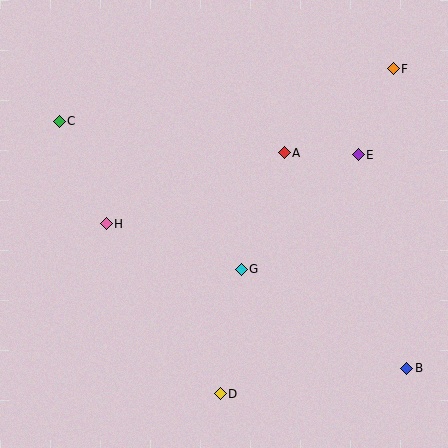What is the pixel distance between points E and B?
The distance between E and B is 219 pixels.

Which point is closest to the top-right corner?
Point F is closest to the top-right corner.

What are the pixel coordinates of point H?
Point H is at (106, 224).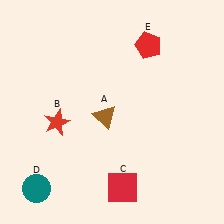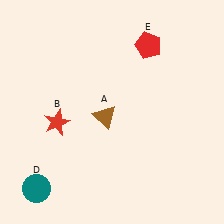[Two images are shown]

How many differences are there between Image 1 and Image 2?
There is 1 difference between the two images.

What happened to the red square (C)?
The red square (C) was removed in Image 2. It was in the bottom-right area of Image 1.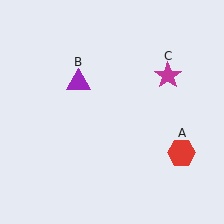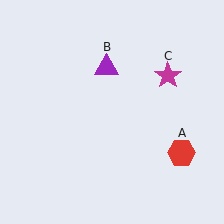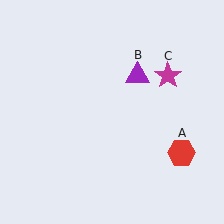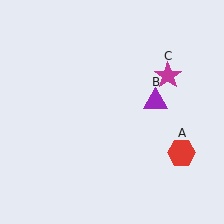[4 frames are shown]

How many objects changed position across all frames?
1 object changed position: purple triangle (object B).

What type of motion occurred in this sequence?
The purple triangle (object B) rotated clockwise around the center of the scene.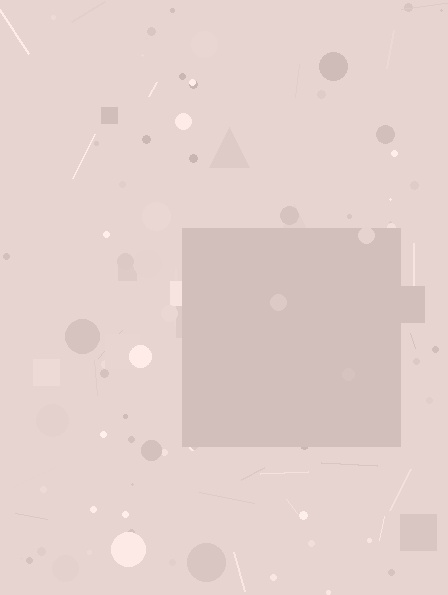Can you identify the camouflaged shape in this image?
The camouflaged shape is a square.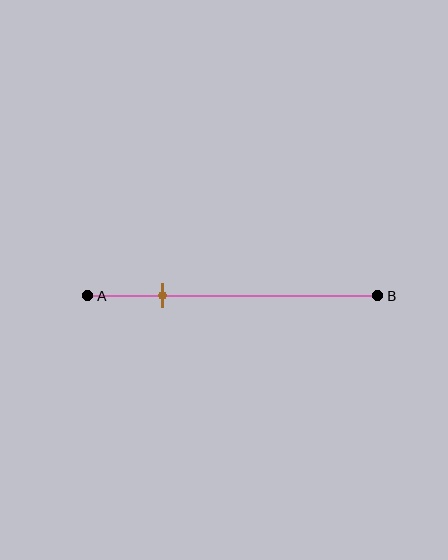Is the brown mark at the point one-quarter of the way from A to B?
Yes, the mark is approximately at the one-quarter point.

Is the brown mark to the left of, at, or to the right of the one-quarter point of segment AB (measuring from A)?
The brown mark is approximately at the one-quarter point of segment AB.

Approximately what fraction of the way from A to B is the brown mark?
The brown mark is approximately 25% of the way from A to B.